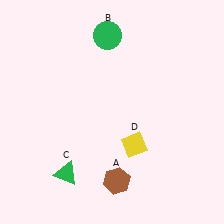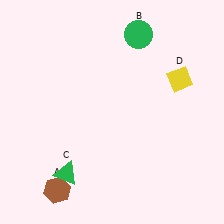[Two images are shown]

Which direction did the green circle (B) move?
The green circle (B) moved right.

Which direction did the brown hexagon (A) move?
The brown hexagon (A) moved left.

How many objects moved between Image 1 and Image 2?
3 objects moved between the two images.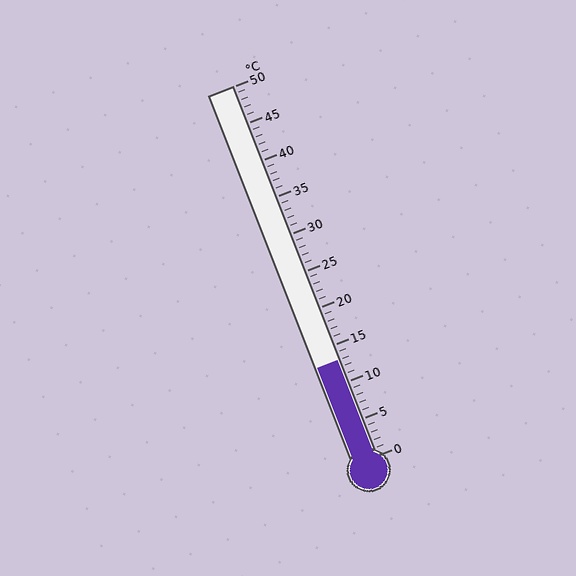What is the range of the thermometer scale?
The thermometer scale ranges from 0°C to 50°C.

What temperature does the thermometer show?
The thermometer shows approximately 13°C.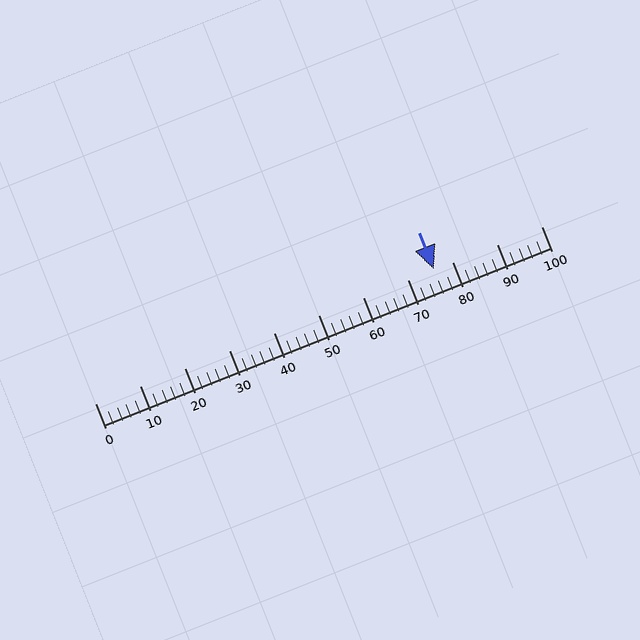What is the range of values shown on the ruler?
The ruler shows values from 0 to 100.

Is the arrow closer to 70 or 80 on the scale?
The arrow is closer to 80.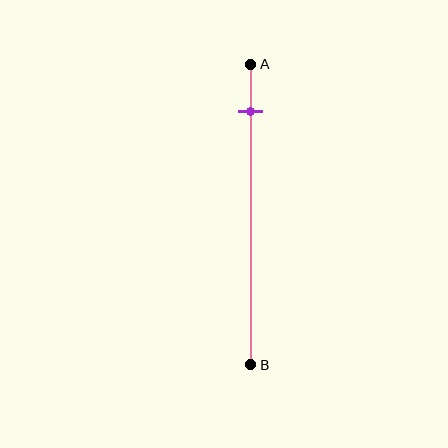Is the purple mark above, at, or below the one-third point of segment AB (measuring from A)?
The purple mark is above the one-third point of segment AB.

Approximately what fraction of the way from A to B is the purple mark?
The purple mark is approximately 15% of the way from A to B.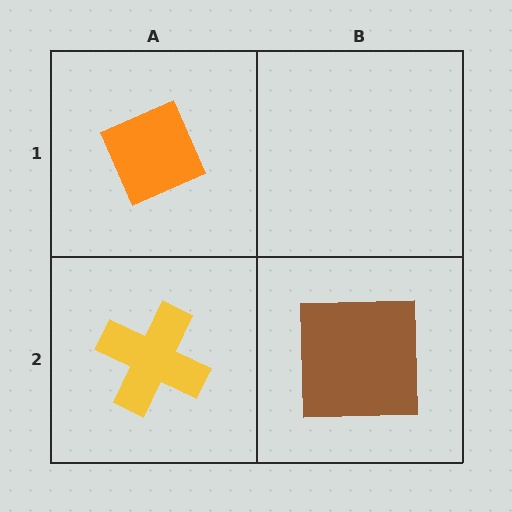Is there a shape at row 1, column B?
No, that cell is empty.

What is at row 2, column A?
A yellow cross.